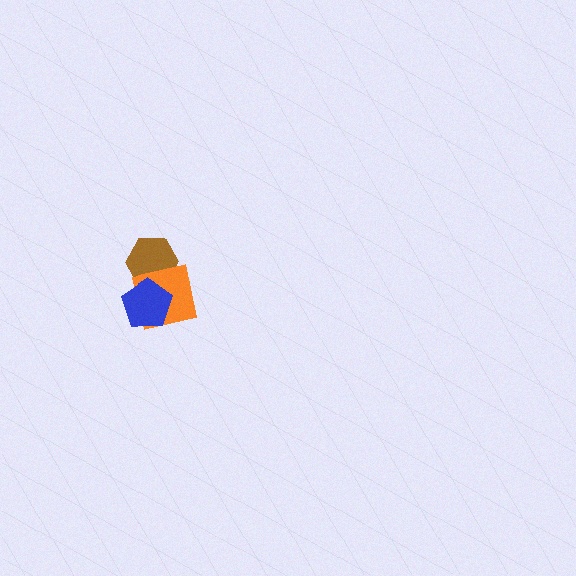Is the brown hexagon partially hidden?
Yes, it is partially covered by another shape.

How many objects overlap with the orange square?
2 objects overlap with the orange square.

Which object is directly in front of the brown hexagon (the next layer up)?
The orange square is directly in front of the brown hexagon.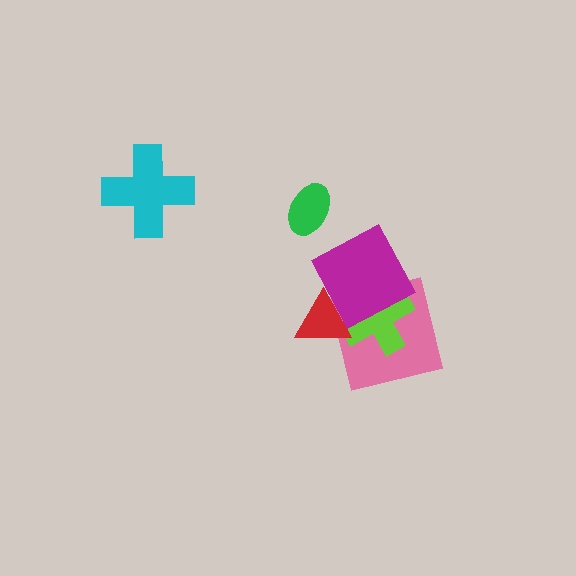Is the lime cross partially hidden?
Yes, it is partially covered by another shape.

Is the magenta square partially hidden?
Yes, it is partially covered by another shape.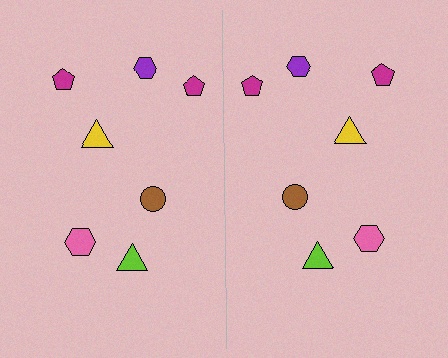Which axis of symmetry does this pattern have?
The pattern has a vertical axis of symmetry running through the center of the image.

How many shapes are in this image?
There are 14 shapes in this image.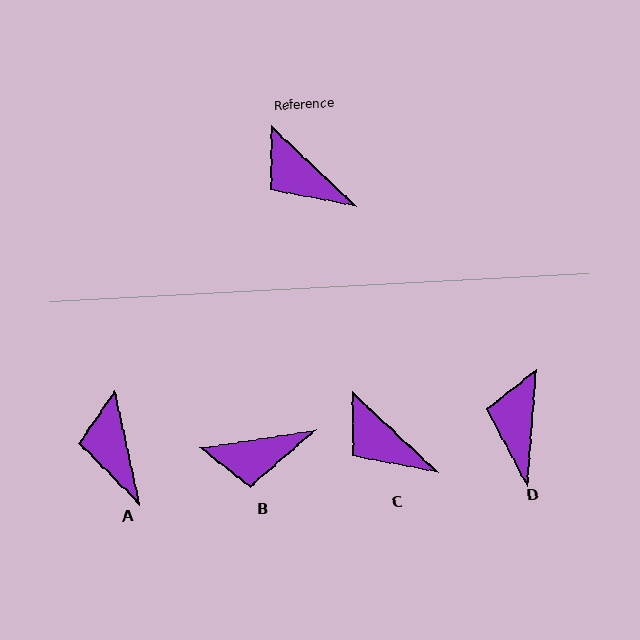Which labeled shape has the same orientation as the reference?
C.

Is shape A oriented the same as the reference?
No, it is off by about 35 degrees.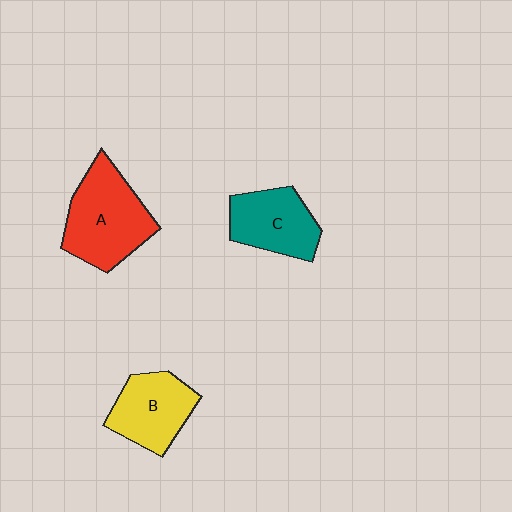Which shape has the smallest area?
Shape C (teal).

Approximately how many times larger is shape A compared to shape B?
Approximately 1.3 times.